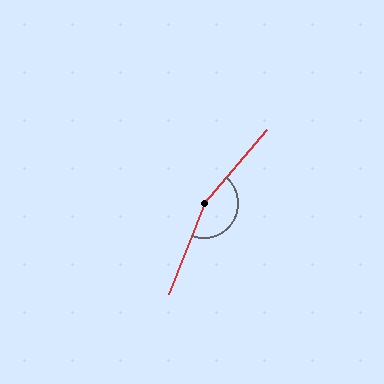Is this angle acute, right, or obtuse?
It is obtuse.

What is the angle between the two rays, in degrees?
Approximately 161 degrees.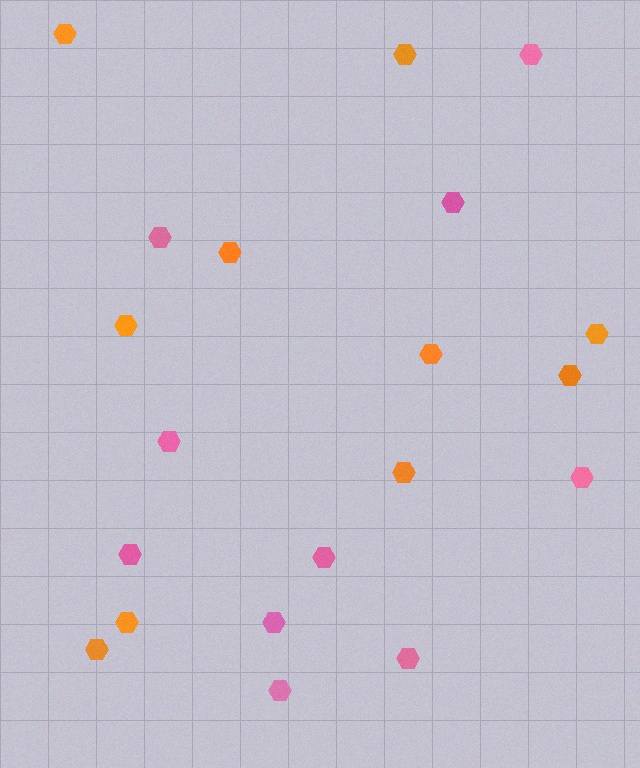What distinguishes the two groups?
There are 2 groups: one group of pink hexagons (10) and one group of orange hexagons (10).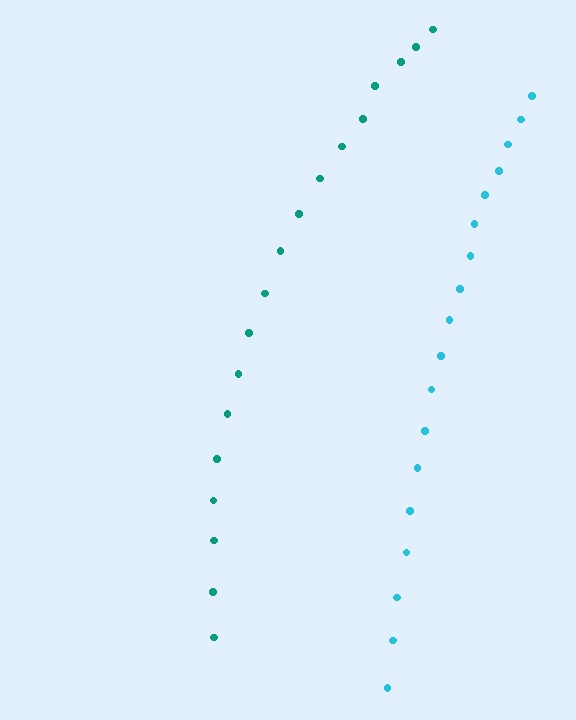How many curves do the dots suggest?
There are 2 distinct paths.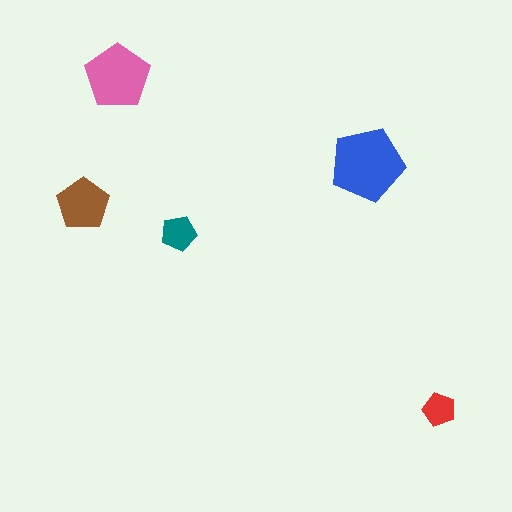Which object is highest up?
The pink pentagon is topmost.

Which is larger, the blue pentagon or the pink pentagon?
The blue one.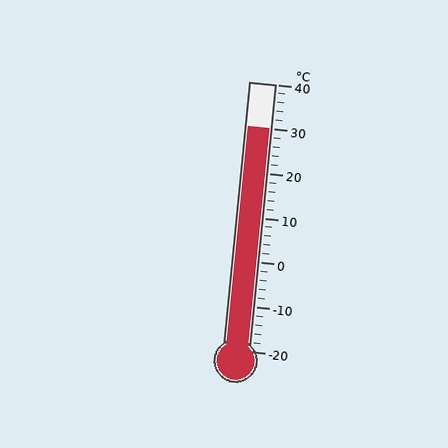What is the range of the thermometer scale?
The thermometer scale ranges from -20°C to 40°C.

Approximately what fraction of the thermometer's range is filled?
The thermometer is filled to approximately 85% of its range.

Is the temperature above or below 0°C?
The temperature is above 0°C.